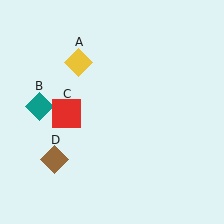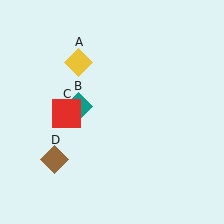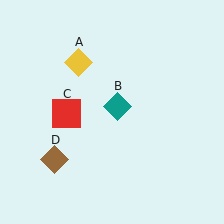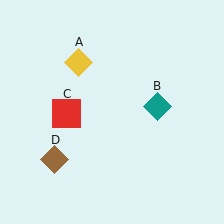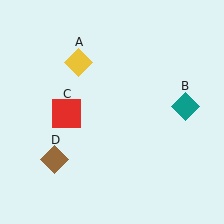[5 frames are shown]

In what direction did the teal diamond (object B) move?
The teal diamond (object B) moved right.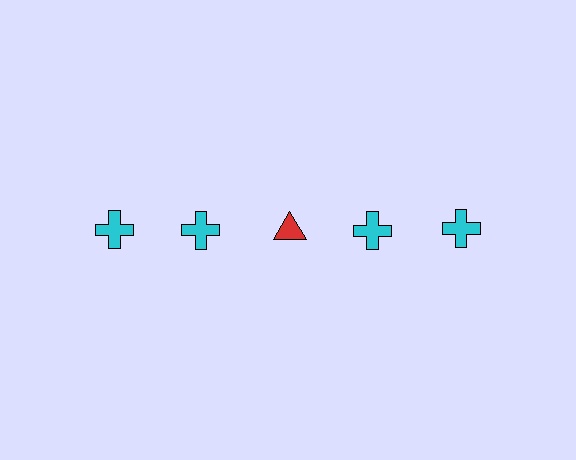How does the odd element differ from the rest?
It differs in both color (red instead of cyan) and shape (triangle instead of cross).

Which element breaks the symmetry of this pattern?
The red triangle in the top row, center column breaks the symmetry. All other shapes are cyan crosses.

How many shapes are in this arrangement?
There are 5 shapes arranged in a grid pattern.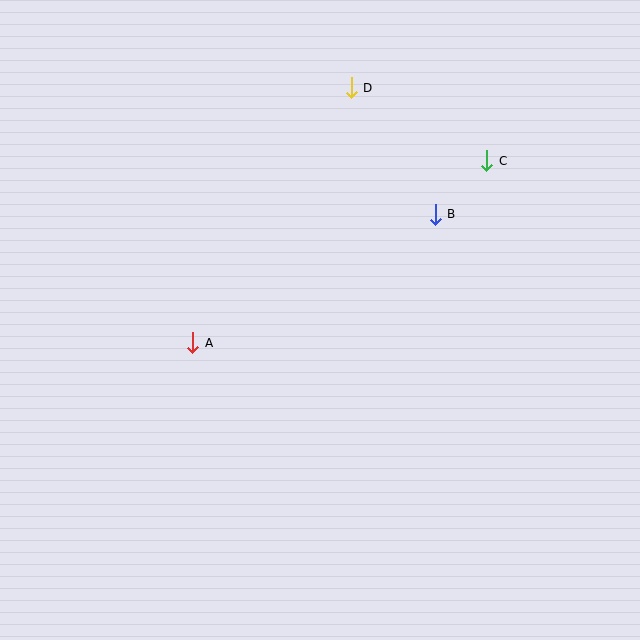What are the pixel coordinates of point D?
Point D is at (351, 88).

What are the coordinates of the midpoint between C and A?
The midpoint between C and A is at (340, 252).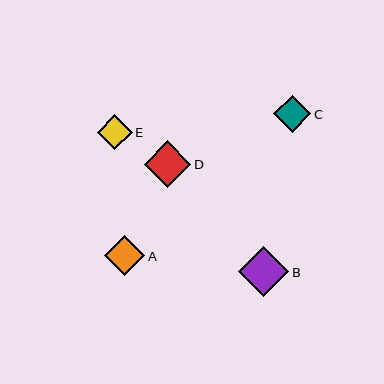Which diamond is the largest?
Diamond B is the largest with a size of approximately 50 pixels.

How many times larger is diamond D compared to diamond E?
Diamond D is approximately 1.3 times the size of diamond E.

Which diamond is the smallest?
Diamond E is the smallest with a size of approximately 35 pixels.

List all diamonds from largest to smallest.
From largest to smallest: B, D, A, C, E.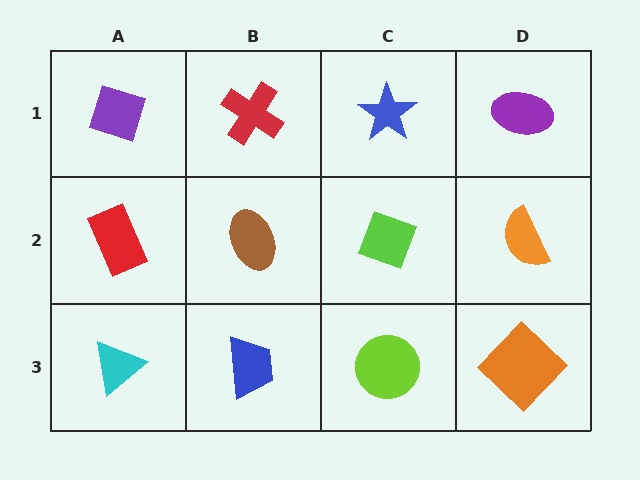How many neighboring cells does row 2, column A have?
3.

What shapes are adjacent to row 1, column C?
A lime diamond (row 2, column C), a red cross (row 1, column B), a purple ellipse (row 1, column D).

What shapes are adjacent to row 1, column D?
An orange semicircle (row 2, column D), a blue star (row 1, column C).